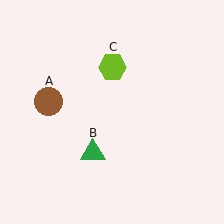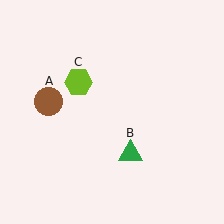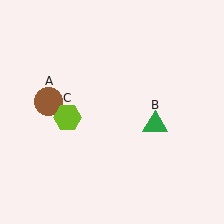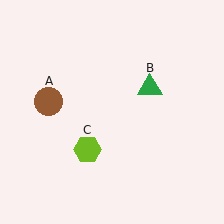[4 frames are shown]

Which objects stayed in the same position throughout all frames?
Brown circle (object A) remained stationary.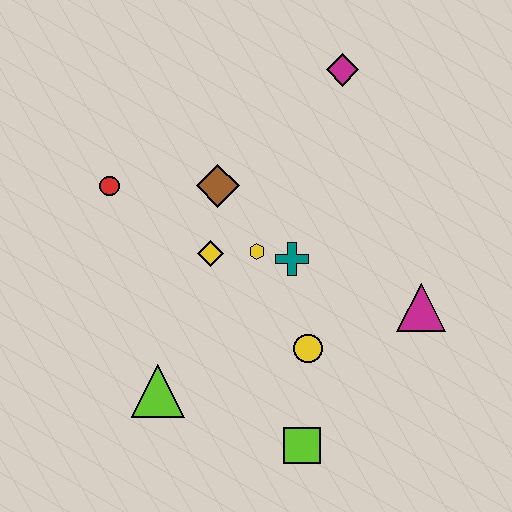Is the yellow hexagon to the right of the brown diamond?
Yes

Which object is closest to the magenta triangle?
The yellow circle is closest to the magenta triangle.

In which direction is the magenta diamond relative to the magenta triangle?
The magenta diamond is above the magenta triangle.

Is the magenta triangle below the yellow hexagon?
Yes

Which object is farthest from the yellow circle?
The magenta diamond is farthest from the yellow circle.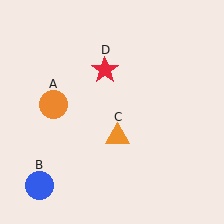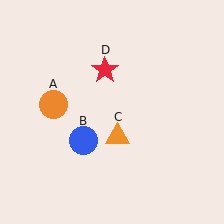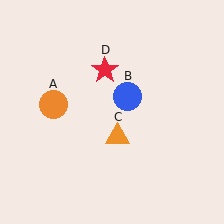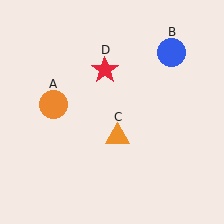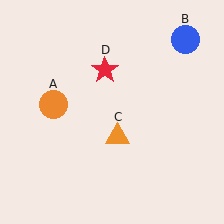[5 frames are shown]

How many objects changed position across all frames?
1 object changed position: blue circle (object B).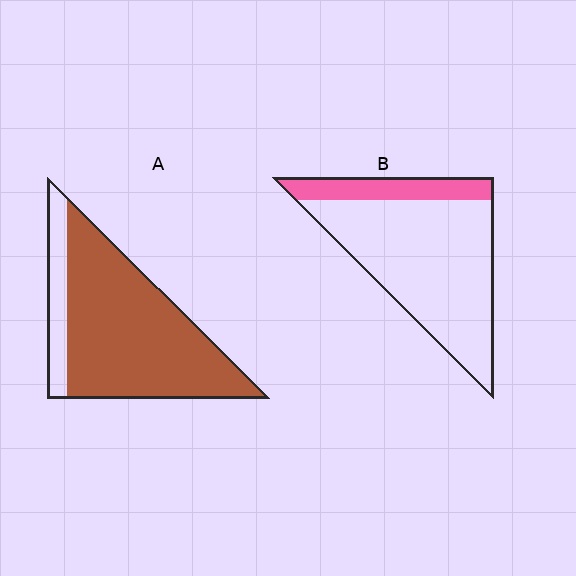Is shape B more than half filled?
No.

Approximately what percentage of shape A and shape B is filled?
A is approximately 85% and B is approximately 20%.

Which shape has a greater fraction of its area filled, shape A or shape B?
Shape A.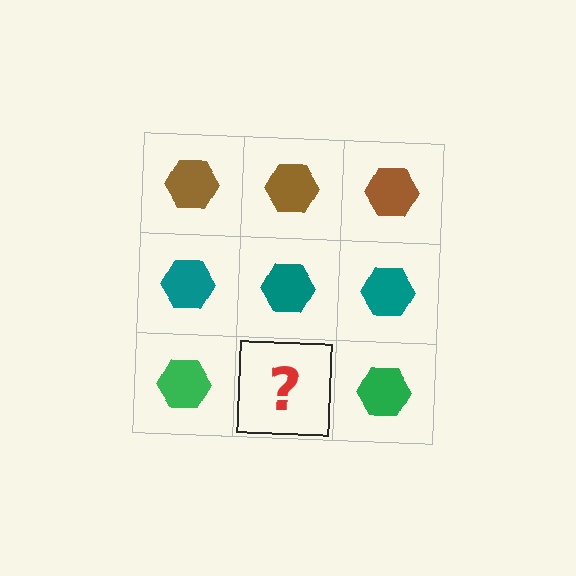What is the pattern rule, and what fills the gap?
The rule is that each row has a consistent color. The gap should be filled with a green hexagon.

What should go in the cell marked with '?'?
The missing cell should contain a green hexagon.